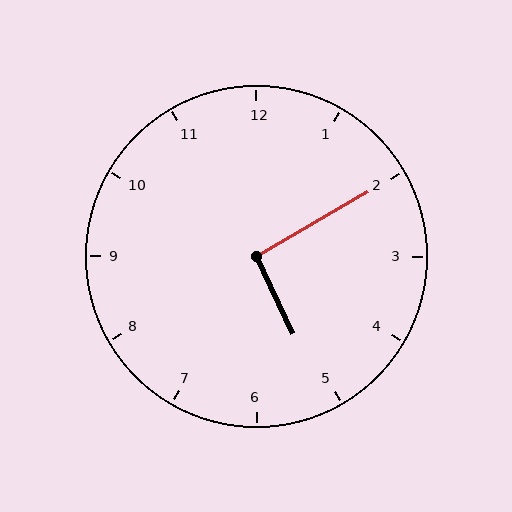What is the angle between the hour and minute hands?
Approximately 95 degrees.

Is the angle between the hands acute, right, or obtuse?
It is right.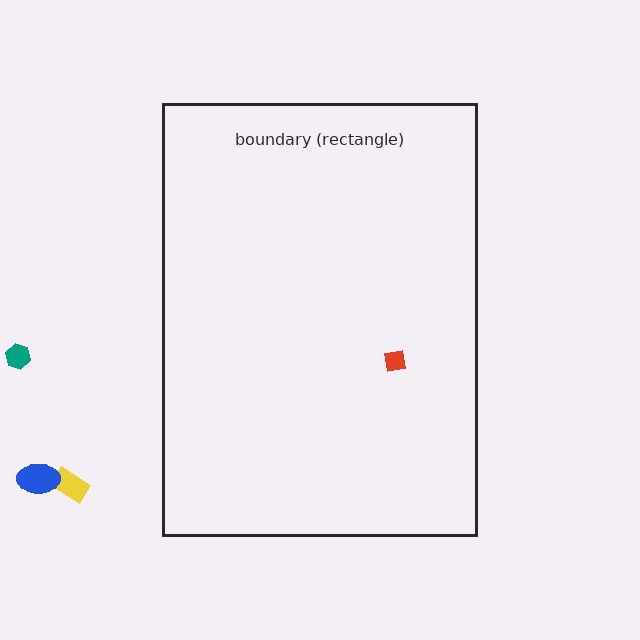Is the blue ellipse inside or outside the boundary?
Outside.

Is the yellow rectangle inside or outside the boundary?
Outside.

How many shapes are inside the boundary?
1 inside, 3 outside.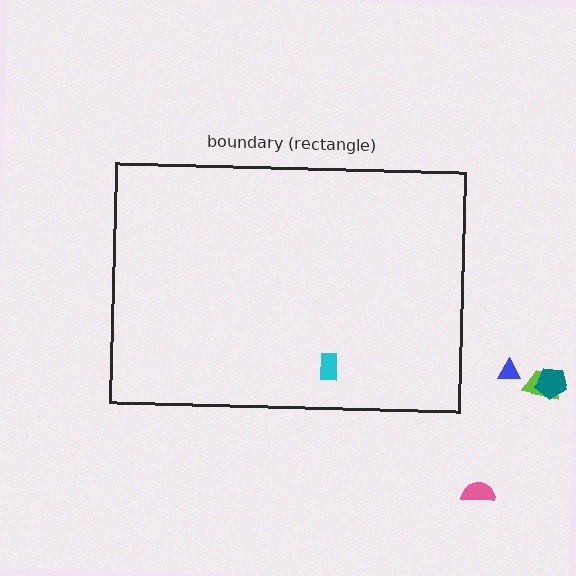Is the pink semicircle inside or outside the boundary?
Outside.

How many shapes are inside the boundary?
1 inside, 4 outside.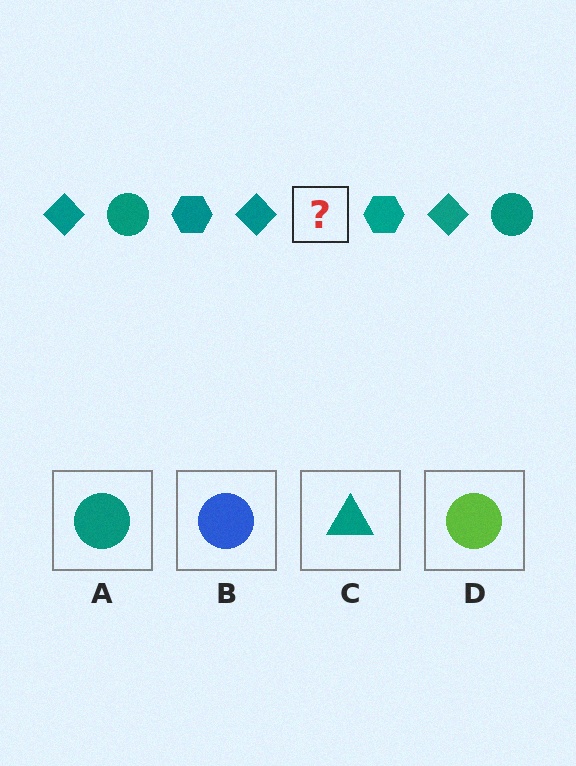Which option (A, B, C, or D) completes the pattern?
A.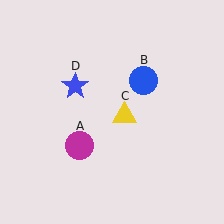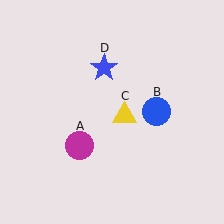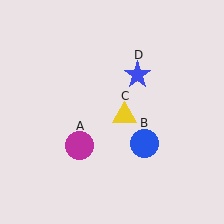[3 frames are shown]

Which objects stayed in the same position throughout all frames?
Magenta circle (object A) and yellow triangle (object C) remained stationary.